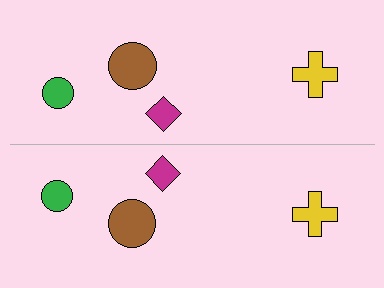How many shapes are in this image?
There are 8 shapes in this image.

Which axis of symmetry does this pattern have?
The pattern has a horizontal axis of symmetry running through the center of the image.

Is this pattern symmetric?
Yes, this pattern has bilateral (reflection) symmetry.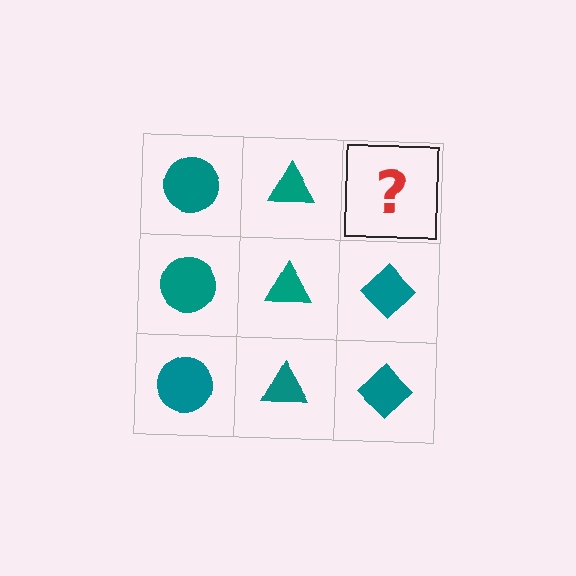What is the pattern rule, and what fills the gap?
The rule is that each column has a consistent shape. The gap should be filled with a teal diamond.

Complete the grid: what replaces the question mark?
The question mark should be replaced with a teal diamond.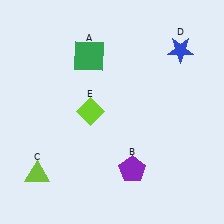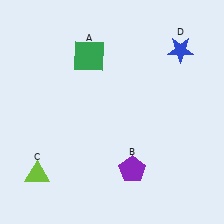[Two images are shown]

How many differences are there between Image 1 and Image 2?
There is 1 difference between the two images.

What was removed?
The lime diamond (E) was removed in Image 2.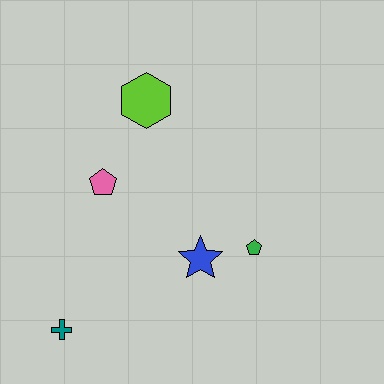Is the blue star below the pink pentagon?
Yes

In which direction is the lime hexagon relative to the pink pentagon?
The lime hexagon is above the pink pentagon.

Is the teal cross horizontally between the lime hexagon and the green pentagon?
No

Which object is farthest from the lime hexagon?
The teal cross is farthest from the lime hexagon.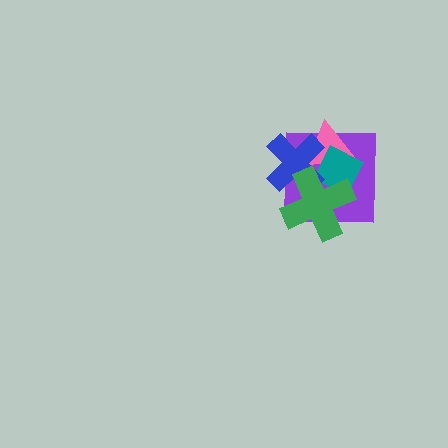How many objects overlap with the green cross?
4 objects overlap with the green cross.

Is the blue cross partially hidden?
Yes, it is partially covered by another shape.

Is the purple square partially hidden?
Yes, it is partially covered by another shape.